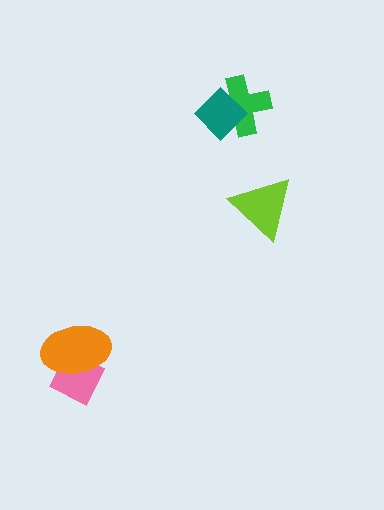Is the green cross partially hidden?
Yes, it is partially covered by another shape.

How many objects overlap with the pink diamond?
1 object overlaps with the pink diamond.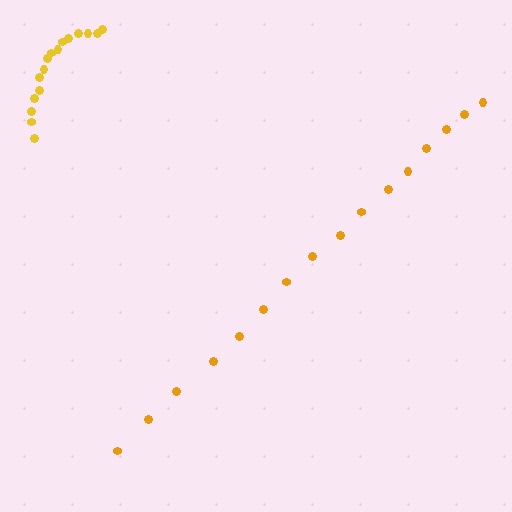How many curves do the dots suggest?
There are 2 distinct paths.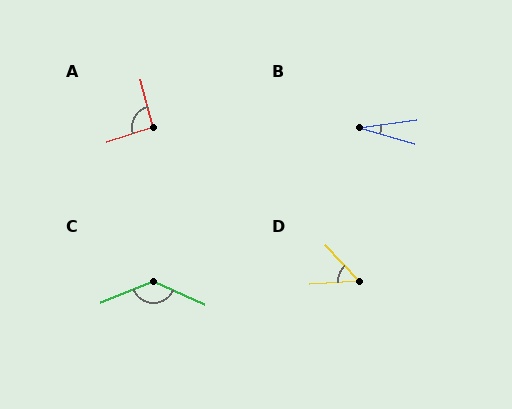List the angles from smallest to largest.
B (24°), D (52°), A (94°), C (135°).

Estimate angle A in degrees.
Approximately 94 degrees.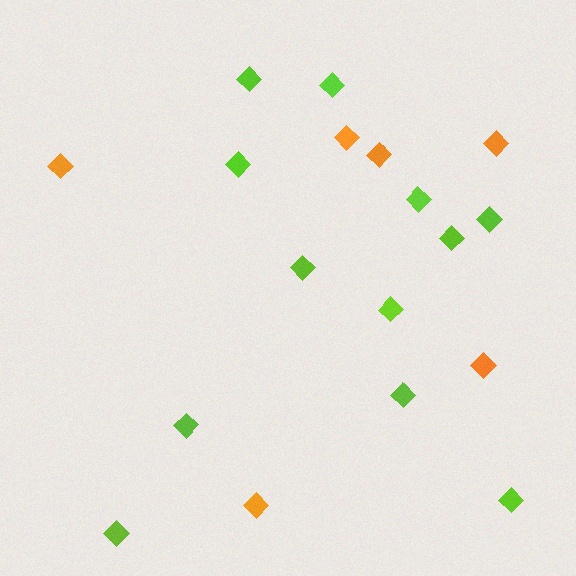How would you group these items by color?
There are 2 groups: one group of orange diamonds (6) and one group of lime diamonds (12).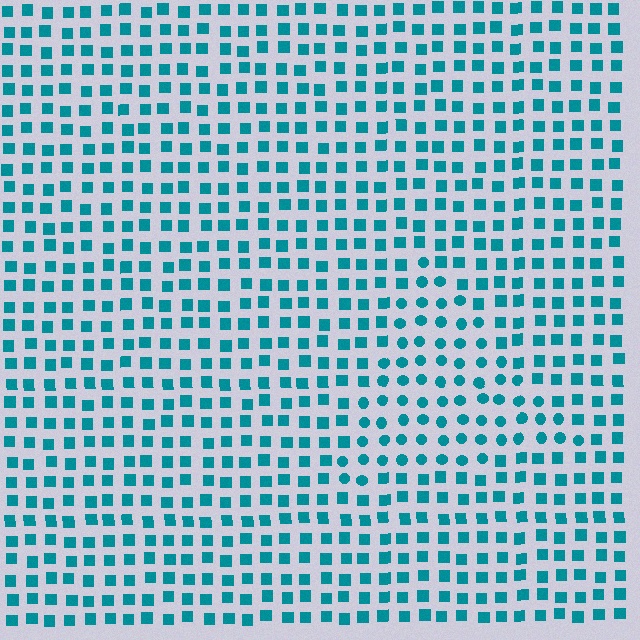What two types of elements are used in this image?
The image uses circles inside the triangle region and squares outside it.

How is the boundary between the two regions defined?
The boundary is defined by a change in element shape: circles inside vs. squares outside. All elements share the same color and spacing.